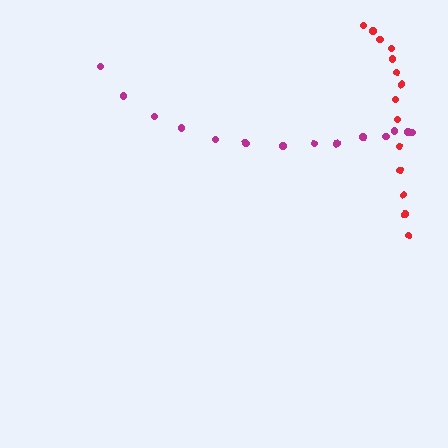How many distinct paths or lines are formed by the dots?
There are 2 distinct paths.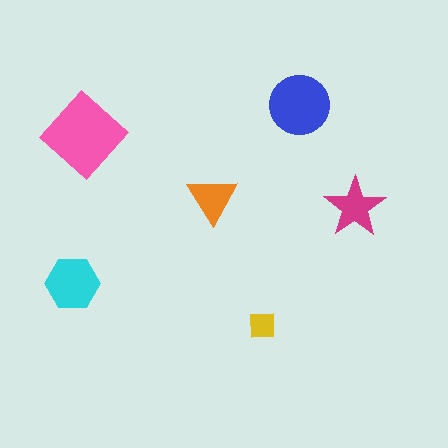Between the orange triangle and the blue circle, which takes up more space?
The blue circle.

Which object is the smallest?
The yellow square.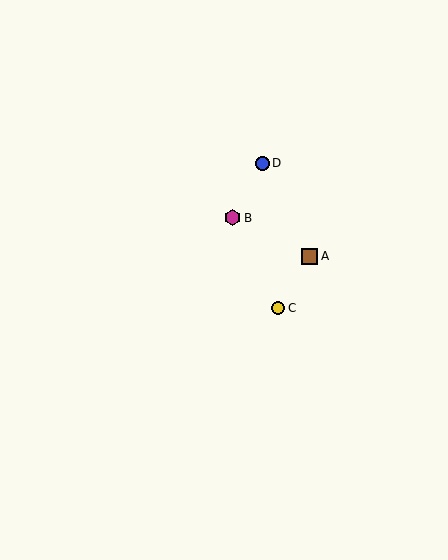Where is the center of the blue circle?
The center of the blue circle is at (263, 163).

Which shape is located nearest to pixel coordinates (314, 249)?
The brown square (labeled A) at (310, 256) is nearest to that location.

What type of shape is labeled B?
Shape B is a magenta hexagon.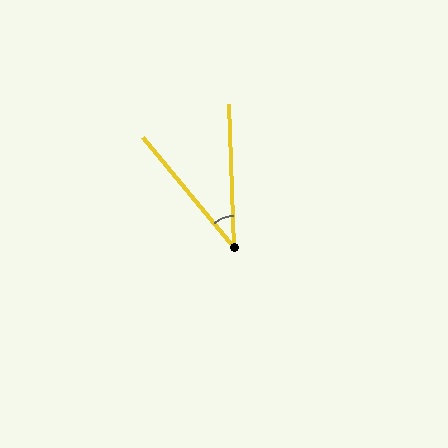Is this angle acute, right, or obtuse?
It is acute.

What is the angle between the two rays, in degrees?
Approximately 37 degrees.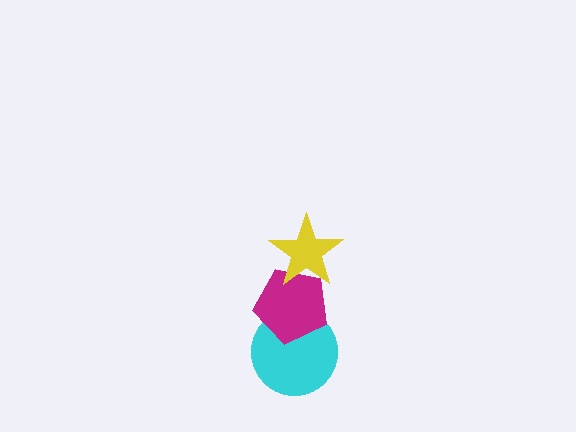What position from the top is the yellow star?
The yellow star is 1st from the top.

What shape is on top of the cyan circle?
The magenta pentagon is on top of the cyan circle.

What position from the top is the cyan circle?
The cyan circle is 3rd from the top.